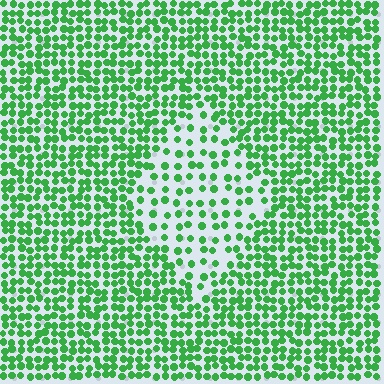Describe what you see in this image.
The image contains small green elements arranged at two different densities. A diamond-shaped region is visible where the elements are less densely packed than the surrounding area.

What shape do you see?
I see a diamond.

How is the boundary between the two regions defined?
The boundary is defined by a change in element density (approximately 2.1x ratio). All elements are the same color, size, and shape.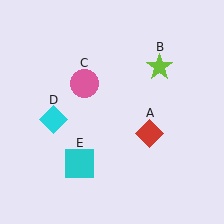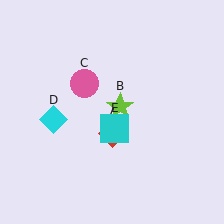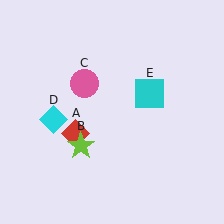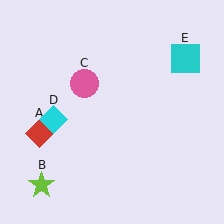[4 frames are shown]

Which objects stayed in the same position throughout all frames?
Pink circle (object C) and cyan diamond (object D) remained stationary.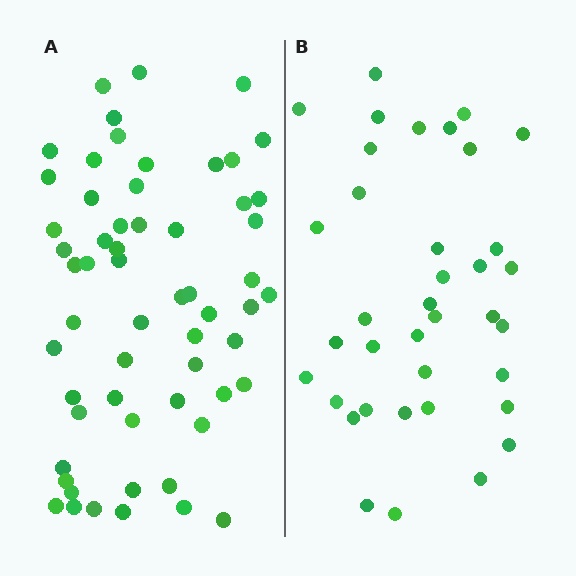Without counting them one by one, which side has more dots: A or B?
Region A (the left region) has more dots.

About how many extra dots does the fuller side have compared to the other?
Region A has approximately 20 more dots than region B.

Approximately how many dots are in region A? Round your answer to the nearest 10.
About 60 dots. (The exact count is 59, which rounds to 60.)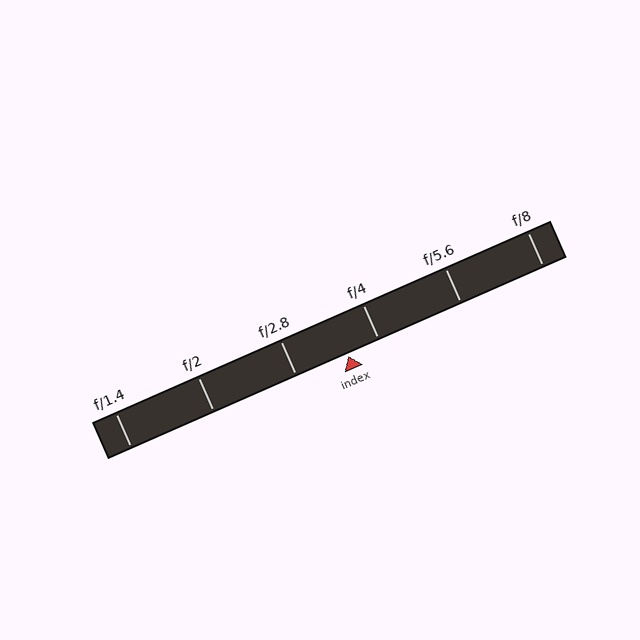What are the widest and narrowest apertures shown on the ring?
The widest aperture shown is f/1.4 and the narrowest is f/8.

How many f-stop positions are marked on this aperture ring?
There are 6 f-stop positions marked.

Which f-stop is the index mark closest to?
The index mark is closest to f/4.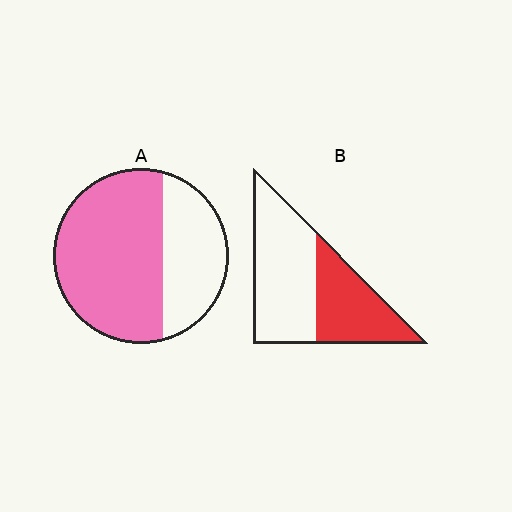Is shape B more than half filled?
No.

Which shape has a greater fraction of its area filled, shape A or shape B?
Shape A.